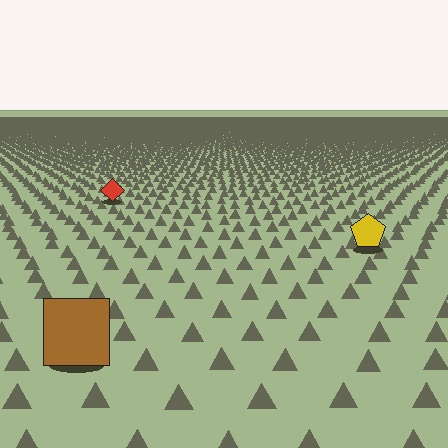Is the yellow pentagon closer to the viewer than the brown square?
No. The brown square is closer — you can tell from the texture gradient: the ground texture is coarser near it.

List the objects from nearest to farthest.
From nearest to farthest: the brown square, the yellow pentagon, the red diamond.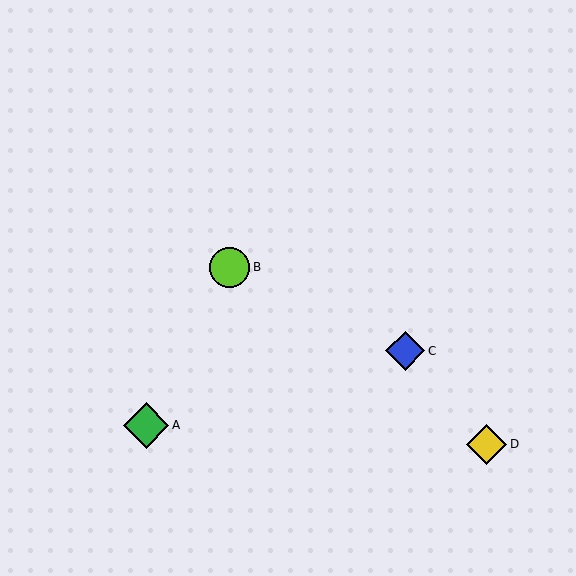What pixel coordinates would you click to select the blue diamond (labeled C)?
Click at (405, 351) to select the blue diamond C.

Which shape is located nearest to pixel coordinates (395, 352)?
The blue diamond (labeled C) at (405, 351) is nearest to that location.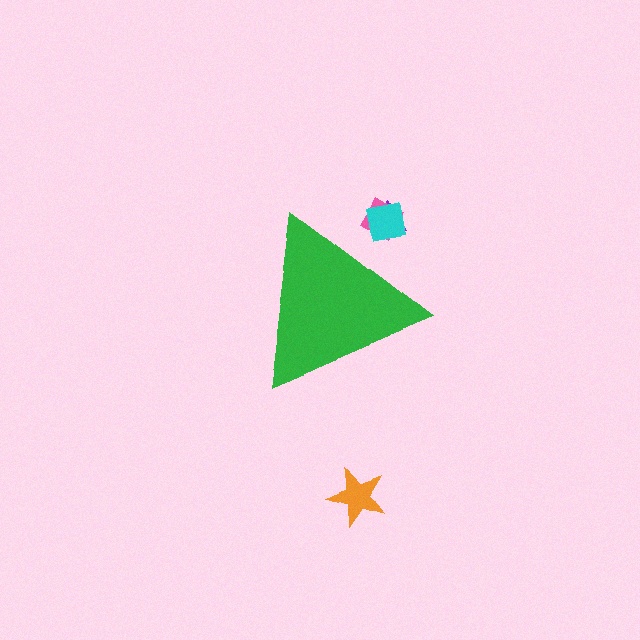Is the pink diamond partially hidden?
Yes, the pink diamond is partially hidden behind the green triangle.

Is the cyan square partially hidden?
Yes, the cyan square is partially hidden behind the green triangle.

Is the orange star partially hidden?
No, the orange star is fully visible.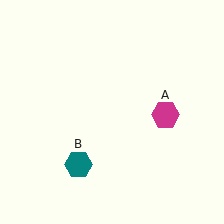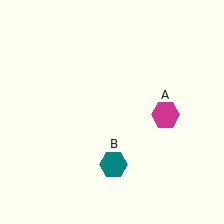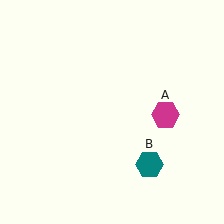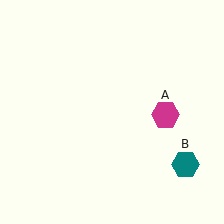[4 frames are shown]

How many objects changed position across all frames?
1 object changed position: teal hexagon (object B).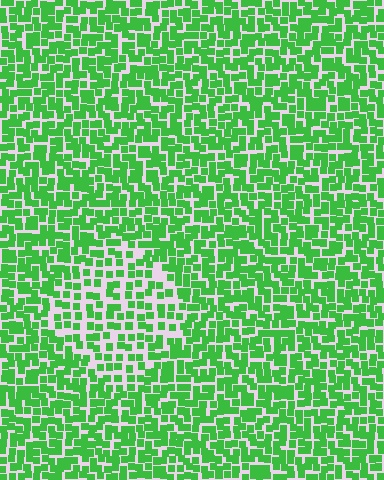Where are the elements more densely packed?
The elements are more densely packed outside the diamond boundary.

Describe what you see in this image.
The image contains small green elements arranged at two different densities. A diamond-shaped region is visible where the elements are less densely packed than the surrounding area.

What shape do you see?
I see a diamond.